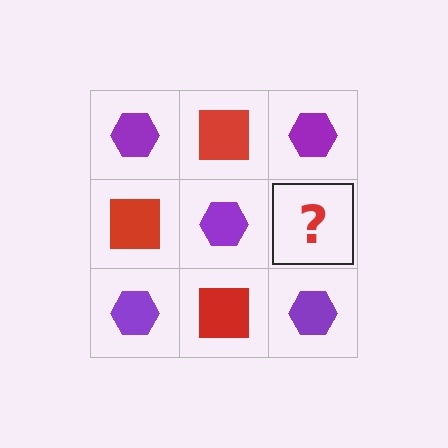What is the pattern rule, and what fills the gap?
The rule is that it alternates purple hexagon and red square in a checkerboard pattern. The gap should be filled with a red square.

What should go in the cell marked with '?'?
The missing cell should contain a red square.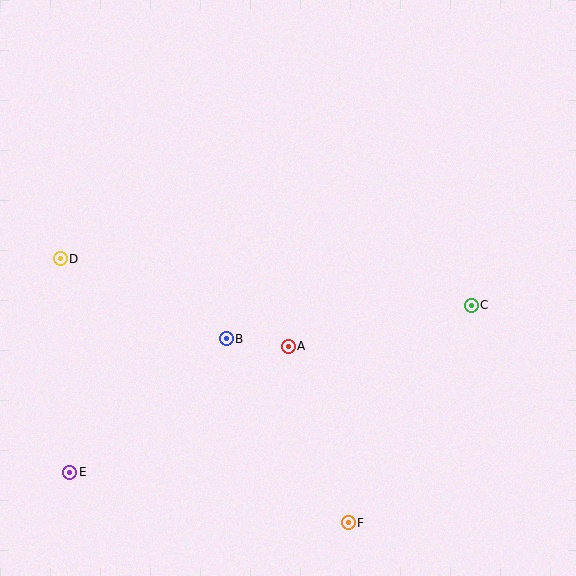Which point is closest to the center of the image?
Point A at (288, 346) is closest to the center.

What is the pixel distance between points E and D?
The distance between E and D is 213 pixels.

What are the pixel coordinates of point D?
Point D is at (60, 259).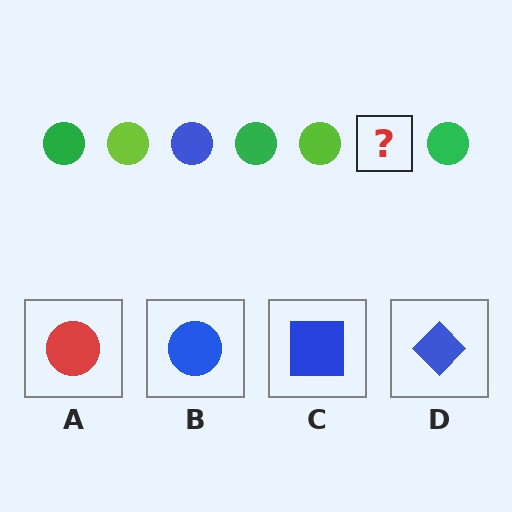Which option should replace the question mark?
Option B.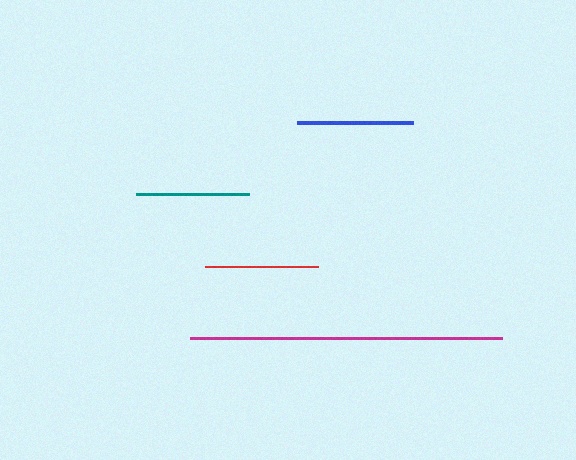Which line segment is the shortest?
The teal line is the shortest at approximately 113 pixels.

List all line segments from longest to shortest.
From longest to shortest: magenta, blue, red, teal.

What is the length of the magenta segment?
The magenta segment is approximately 312 pixels long.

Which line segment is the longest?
The magenta line is the longest at approximately 312 pixels.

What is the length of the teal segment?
The teal segment is approximately 113 pixels long.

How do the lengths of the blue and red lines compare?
The blue and red lines are approximately the same length.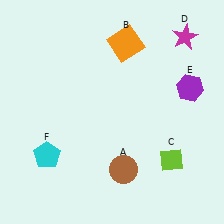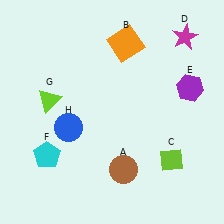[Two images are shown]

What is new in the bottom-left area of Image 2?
A blue circle (H) was added in the bottom-left area of Image 2.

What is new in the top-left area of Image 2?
A lime triangle (G) was added in the top-left area of Image 2.